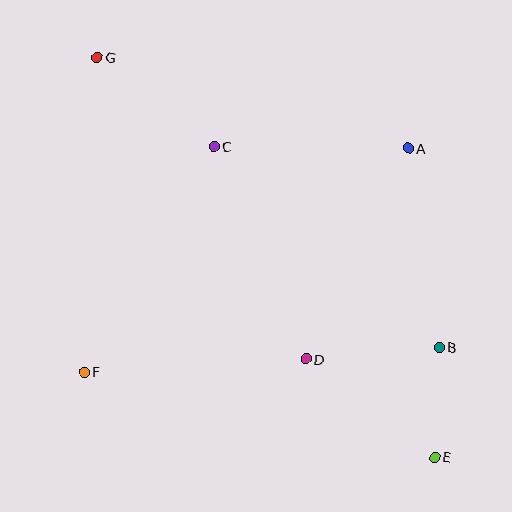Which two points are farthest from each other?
Points E and G are farthest from each other.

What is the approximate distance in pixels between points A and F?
The distance between A and F is approximately 393 pixels.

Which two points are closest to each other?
Points B and E are closest to each other.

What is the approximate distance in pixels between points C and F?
The distance between C and F is approximately 260 pixels.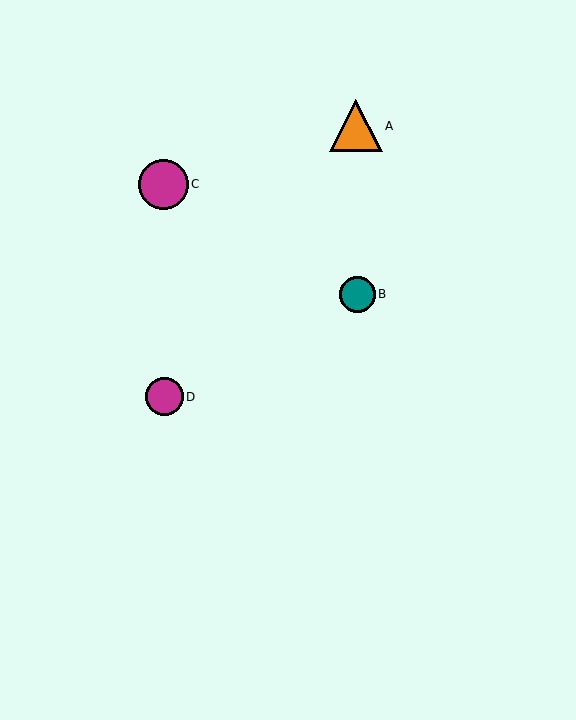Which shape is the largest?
The orange triangle (labeled A) is the largest.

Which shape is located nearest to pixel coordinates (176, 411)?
The magenta circle (labeled D) at (165, 397) is nearest to that location.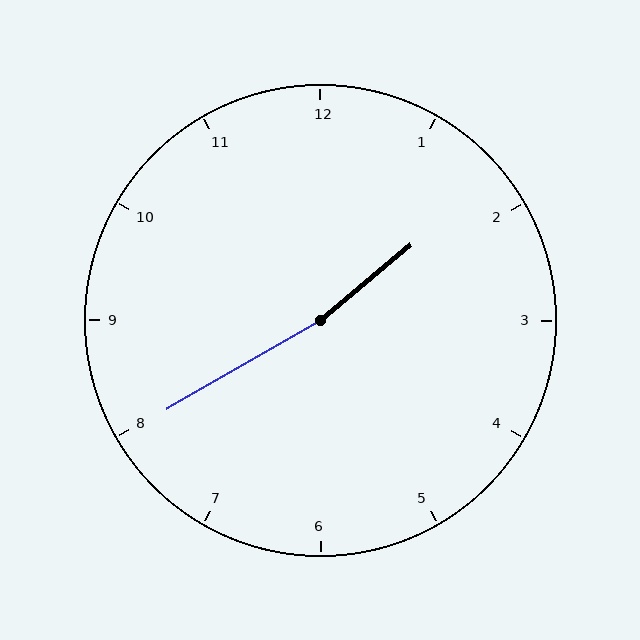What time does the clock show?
1:40.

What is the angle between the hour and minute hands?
Approximately 170 degrees.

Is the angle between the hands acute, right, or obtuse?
It is obtuse.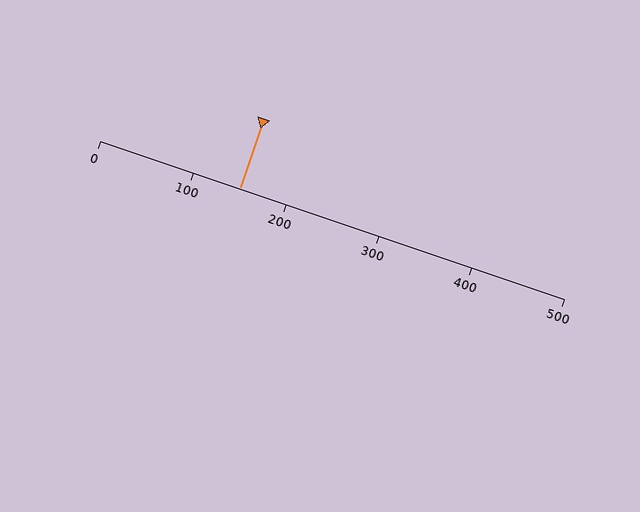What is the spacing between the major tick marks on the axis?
The major ticks are spaced 100 apart.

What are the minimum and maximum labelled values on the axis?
The axis runs from 0 to 500.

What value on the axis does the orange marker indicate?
The marker indicates approximately 150.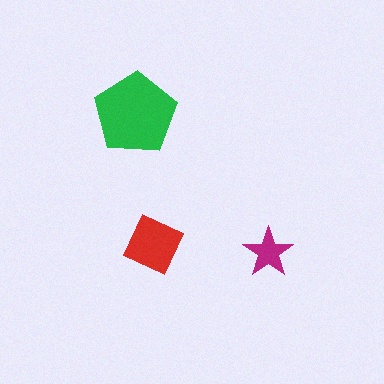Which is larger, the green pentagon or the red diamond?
The green pentagon.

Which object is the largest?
The green pentagon.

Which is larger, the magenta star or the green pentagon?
The green pentagon.